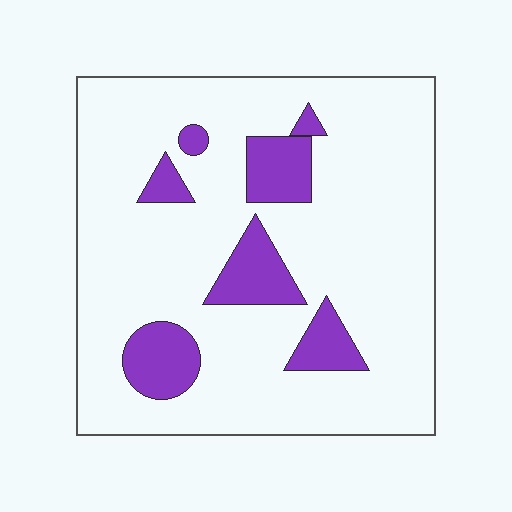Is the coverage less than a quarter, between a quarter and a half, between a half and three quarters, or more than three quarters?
Less than a quarter.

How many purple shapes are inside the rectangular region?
7.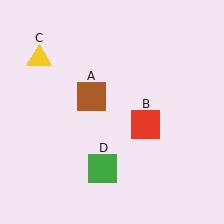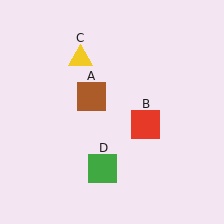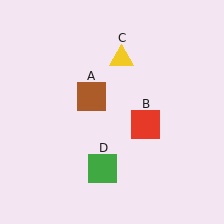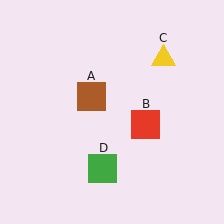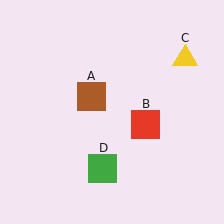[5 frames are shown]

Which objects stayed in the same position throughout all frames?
Brown square (object A) and red square (object B) and green square (object D) remained stationary.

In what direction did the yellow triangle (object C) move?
The yellow triangle (object C) moved right.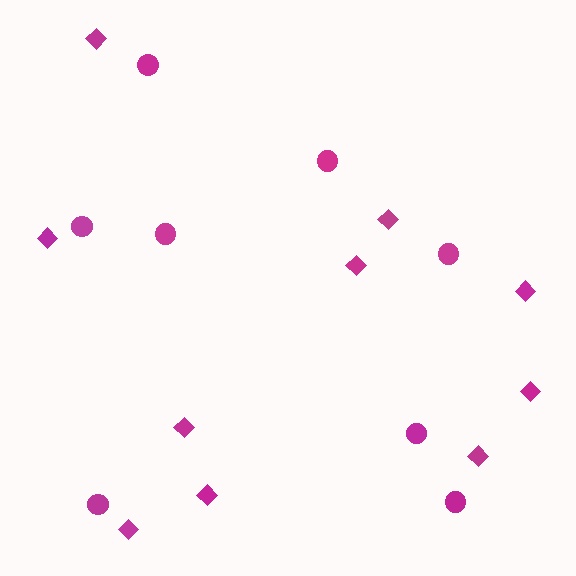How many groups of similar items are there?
There are 2 groups: one group of circles (8) and one group of diamonds (10).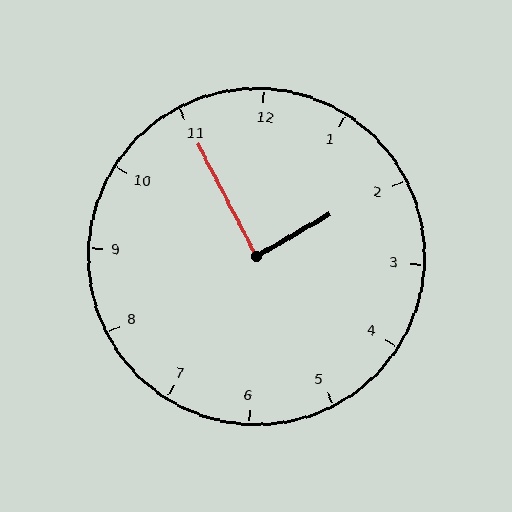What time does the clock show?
1:55.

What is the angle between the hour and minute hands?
Approximately 88 degrees.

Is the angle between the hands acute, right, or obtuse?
It is right.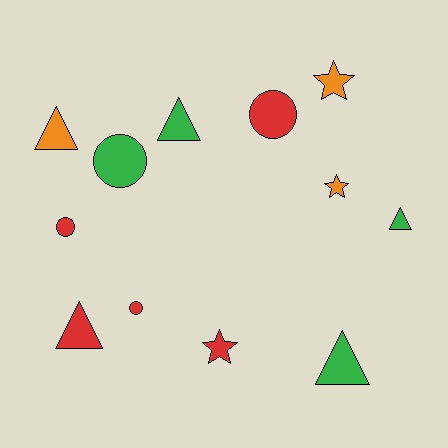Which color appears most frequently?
Red, with 5 objects.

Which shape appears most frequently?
Triangle, with 5 objects.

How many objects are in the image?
There are 12 objects.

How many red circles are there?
There are 3 red circles.